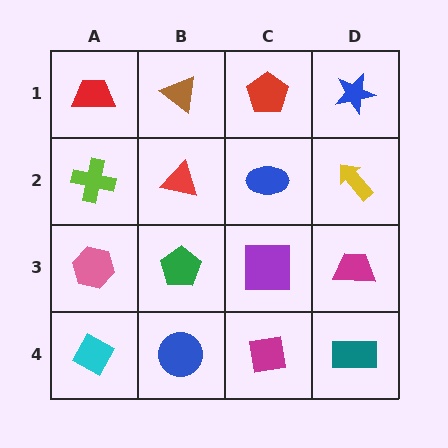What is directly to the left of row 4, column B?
A cyan diamond.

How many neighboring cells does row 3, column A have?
3.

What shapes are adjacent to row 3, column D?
A yellow arrow (row 2, column D), a teal rectangle (row 4, column D), a purple square (row 3, column C).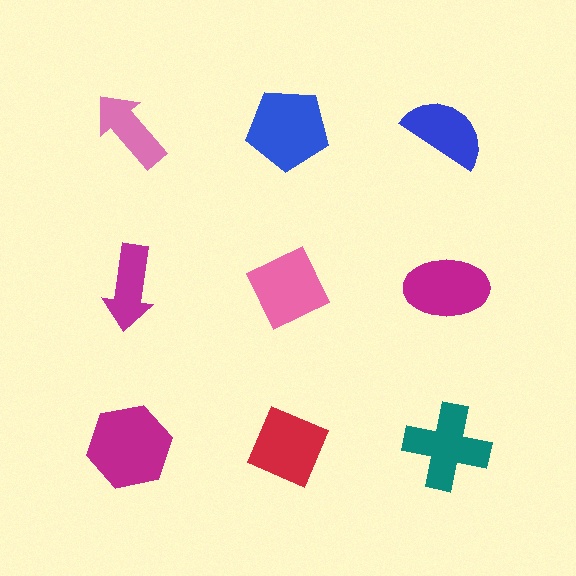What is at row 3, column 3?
A teal cross.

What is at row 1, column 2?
A blue pentagon.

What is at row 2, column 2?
A pink diamond.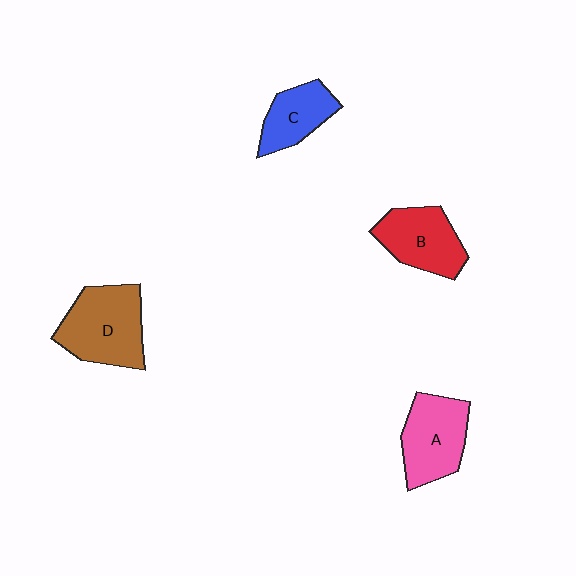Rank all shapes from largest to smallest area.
From largest to smallest: D (brown), A (pink), B (red), C (blue).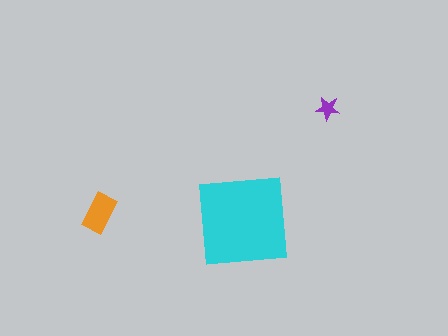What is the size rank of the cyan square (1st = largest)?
1st.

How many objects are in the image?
There are 3 objects in the image.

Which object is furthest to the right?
The purple star is rightmost.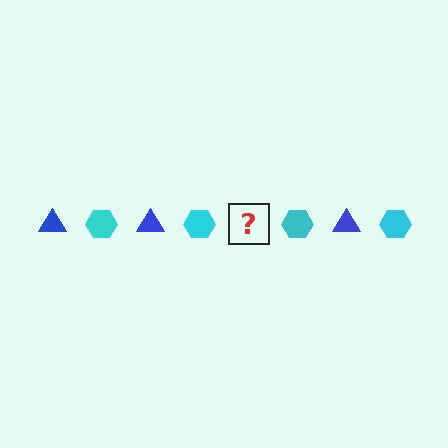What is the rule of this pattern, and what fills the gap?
The rule is that the pattern alternates between blue triangle and cyan hexagon. The gap should be filled with a blue triangle.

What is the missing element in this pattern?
The missing element is a blue triangle.